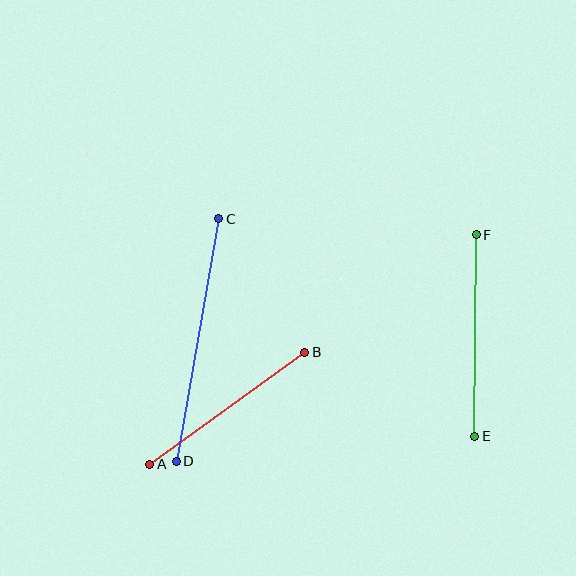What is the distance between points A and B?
The distance is approximately 191 pixels.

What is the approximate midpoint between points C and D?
The midpoint is at approximately (198, 340) pixels.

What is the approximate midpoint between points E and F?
The midpoint is at approximately (475, 336) pixels.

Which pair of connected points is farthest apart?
Points C and D are farthest apart.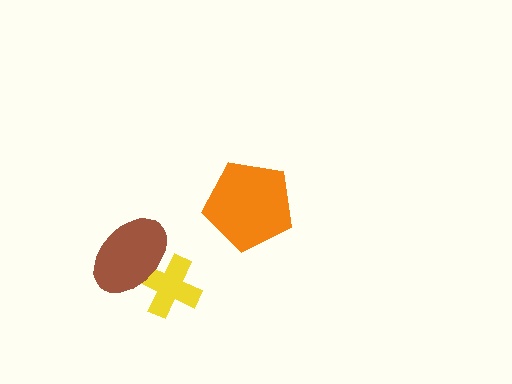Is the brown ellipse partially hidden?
No, no other shape covers it.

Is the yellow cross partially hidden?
Yes, it is partially covered by another shape.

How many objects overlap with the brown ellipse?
1 object overlaps with the brown ellipse.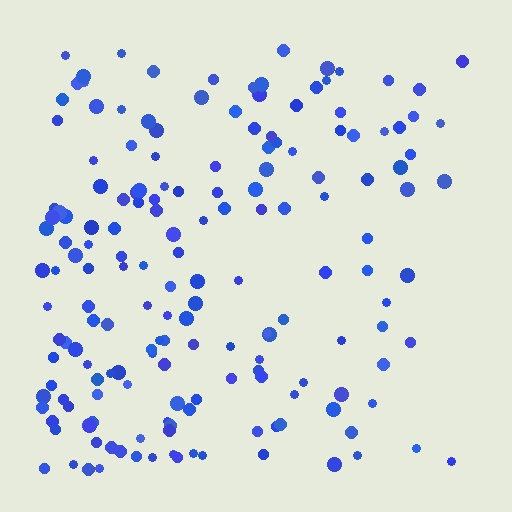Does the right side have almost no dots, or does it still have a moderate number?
Still a moderate number, just noticeably fewer than the left.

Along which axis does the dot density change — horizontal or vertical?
Horizontal.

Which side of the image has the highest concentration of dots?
The left.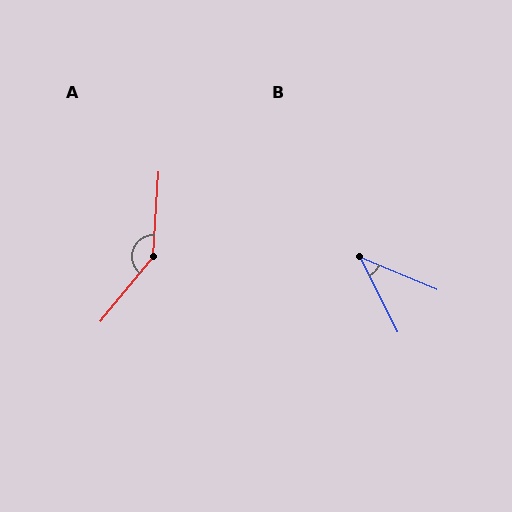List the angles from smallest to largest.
B (41°), A (145°).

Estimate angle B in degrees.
Approximately 41 degrees.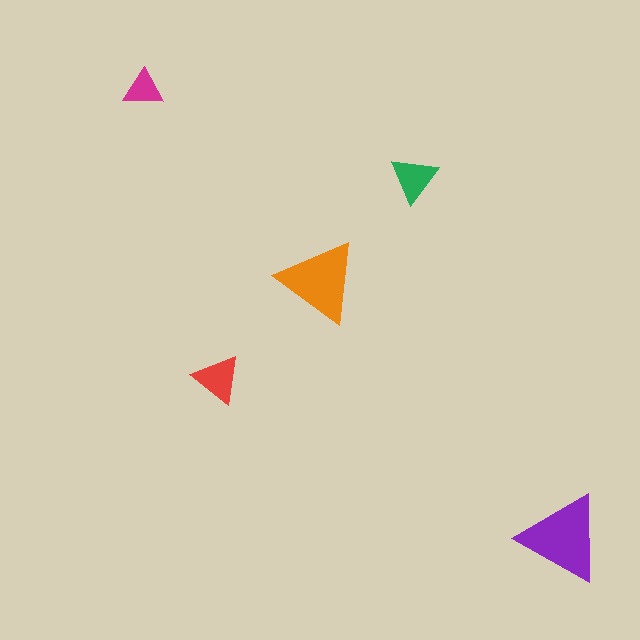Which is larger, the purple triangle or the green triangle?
The purple one.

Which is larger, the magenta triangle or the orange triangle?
The orange one.